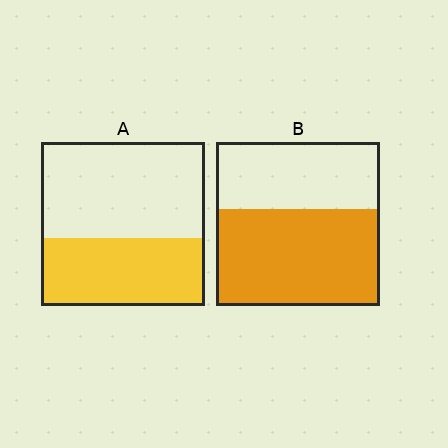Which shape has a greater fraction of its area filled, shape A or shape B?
Shape B.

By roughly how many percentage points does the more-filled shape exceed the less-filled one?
By roughly 20 percentage points (B over A).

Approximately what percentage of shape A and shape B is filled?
A is approximately 40% and B is approximately 60%.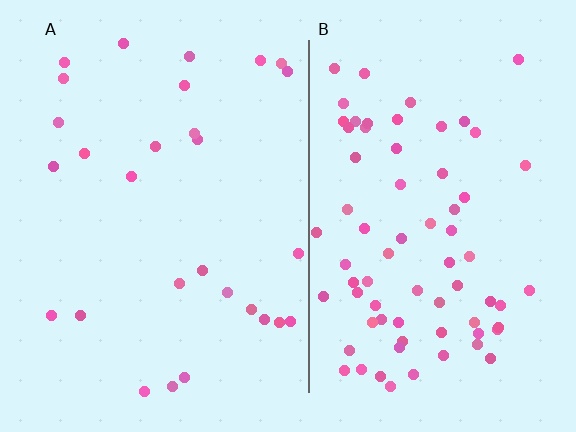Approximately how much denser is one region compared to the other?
Approximately 2.6× — region B over region A.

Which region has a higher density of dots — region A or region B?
B (the right).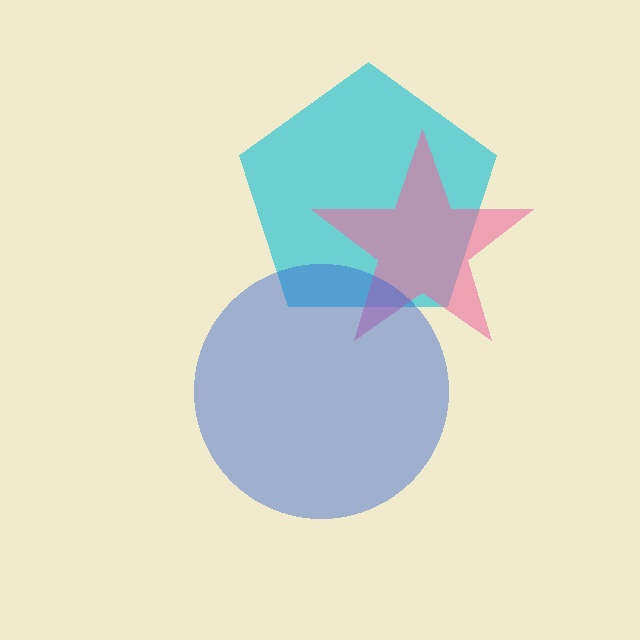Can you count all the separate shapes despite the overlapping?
Yes, there are 3 separate shapes.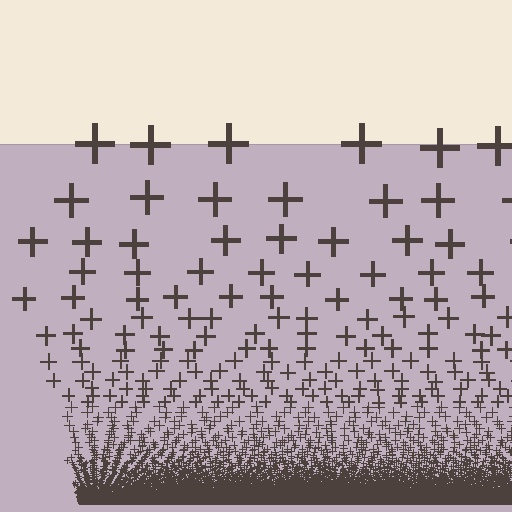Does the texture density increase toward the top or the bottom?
Density increases toward the bottom.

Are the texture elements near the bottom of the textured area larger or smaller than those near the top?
Smaller. The gradient is inverted — elements near the bottom are smaller and denser.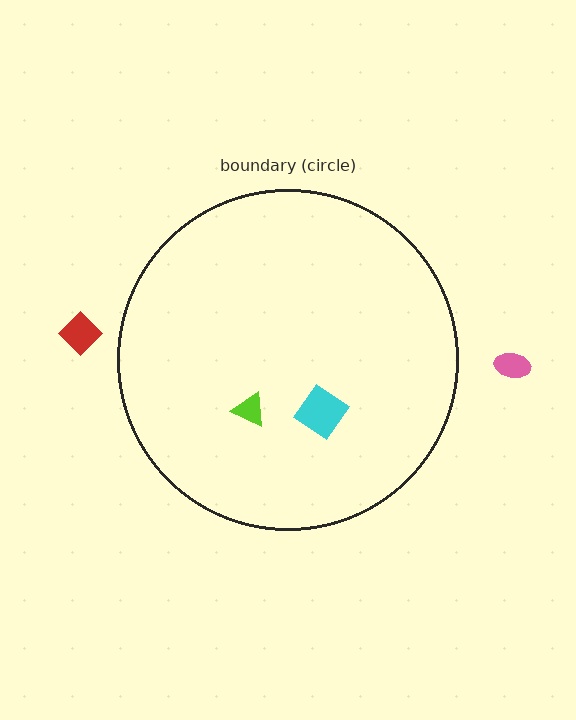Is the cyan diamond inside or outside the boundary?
Inside.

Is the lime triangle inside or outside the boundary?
Inside.